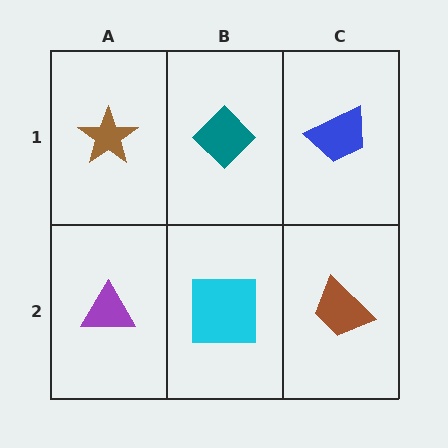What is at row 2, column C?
A brown trapezoid.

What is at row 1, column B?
A teal diamond.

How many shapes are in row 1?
3 shapes.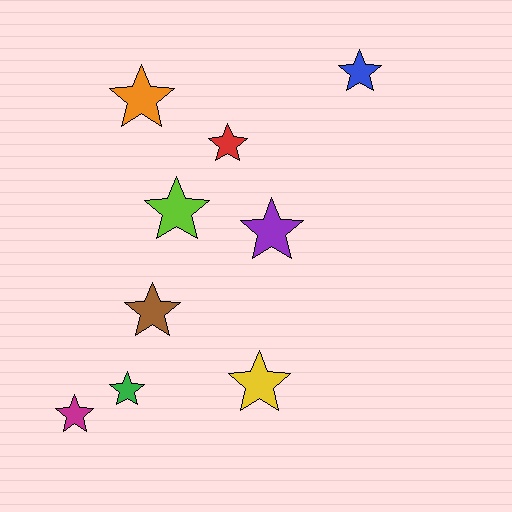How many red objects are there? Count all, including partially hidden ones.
There is 1 red object.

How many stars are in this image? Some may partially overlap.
There are 9 stars.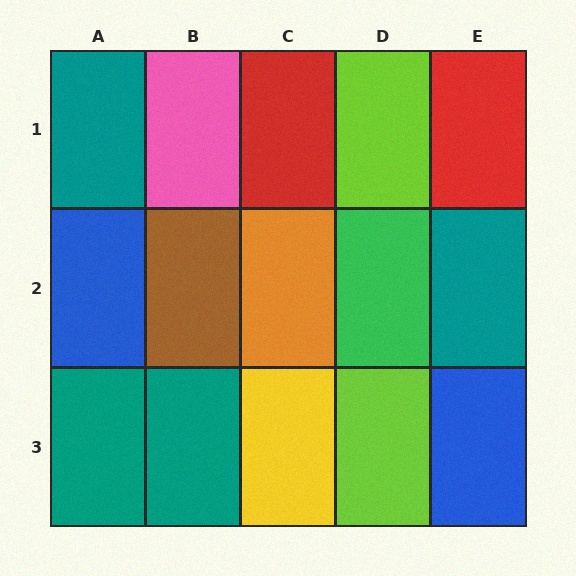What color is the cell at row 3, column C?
Yellow.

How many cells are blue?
2 cells are blue.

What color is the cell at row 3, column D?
Lime.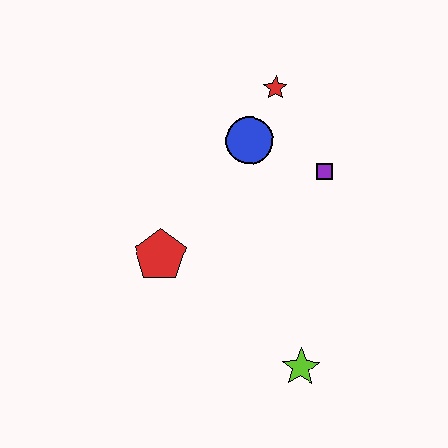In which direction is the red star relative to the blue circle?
The red star is above the blue circle.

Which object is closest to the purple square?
The blue circle is closest to the purple square.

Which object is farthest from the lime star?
The red star is farthest from the lime star.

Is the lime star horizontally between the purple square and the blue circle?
Yes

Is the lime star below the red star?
Yes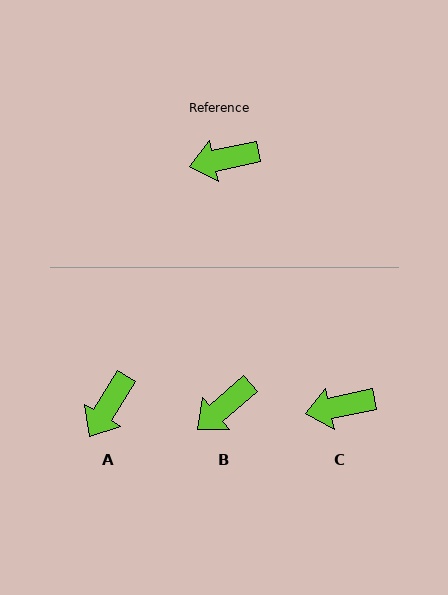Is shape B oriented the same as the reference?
No, it is off by about 29 degrees.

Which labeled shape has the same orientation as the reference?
C.